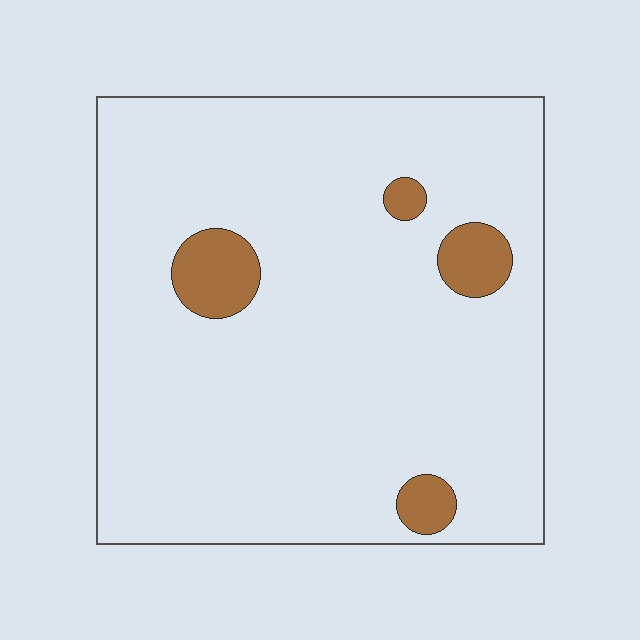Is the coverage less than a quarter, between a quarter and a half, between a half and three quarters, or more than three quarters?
Less than a quarter.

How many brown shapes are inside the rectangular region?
4.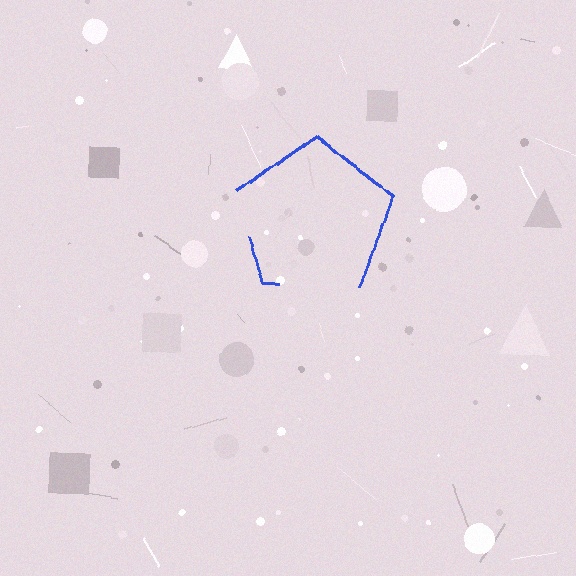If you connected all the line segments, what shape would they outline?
They would outline a pentagon.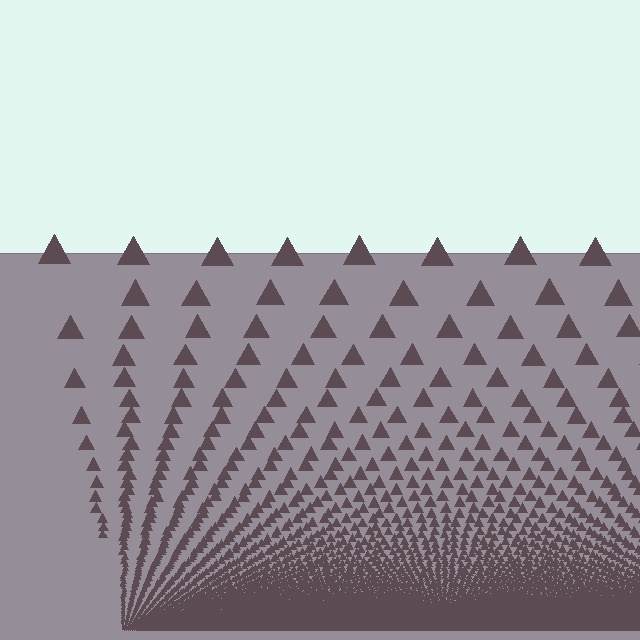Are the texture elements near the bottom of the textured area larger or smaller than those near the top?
Smaller. The gradient is inverted — elements near the bottom are smaller and denser.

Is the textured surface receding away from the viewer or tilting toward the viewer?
The surface appears to tilt toward the viewer. Texture elements get larger and sparser toward the top.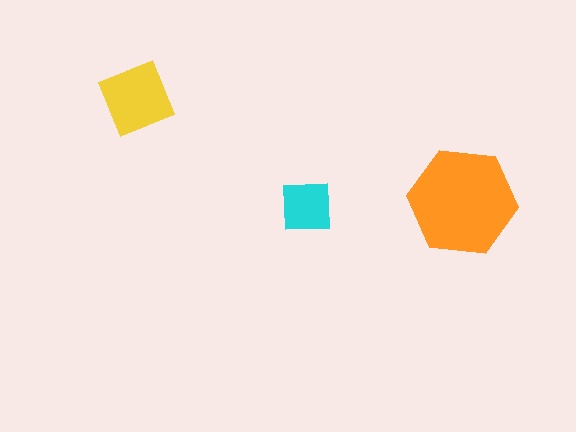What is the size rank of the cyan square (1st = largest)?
3rd.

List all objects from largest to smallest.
The orange hexagon, the yellow square, the cyan square.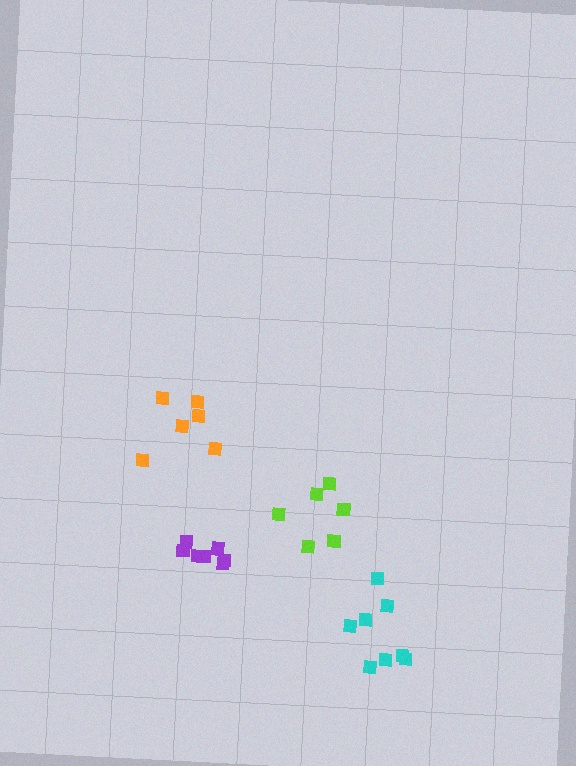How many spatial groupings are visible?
There are 4 spatial groupings.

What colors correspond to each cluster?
The clusters are colored: cyan, purple, orange, lime.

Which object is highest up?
The orange cluster is topmost.